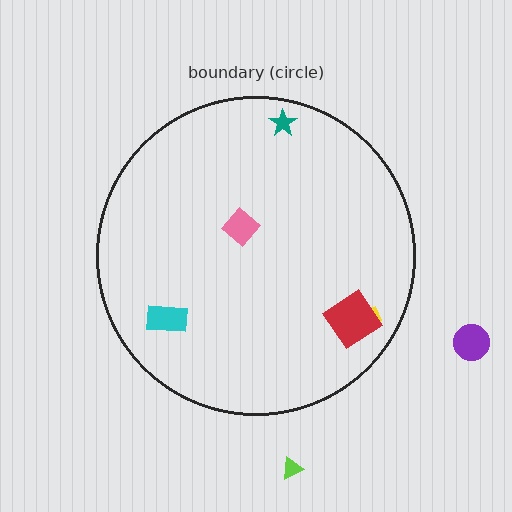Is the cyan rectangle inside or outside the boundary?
Inside.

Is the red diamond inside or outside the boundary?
Inside.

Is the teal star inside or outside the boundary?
Inside.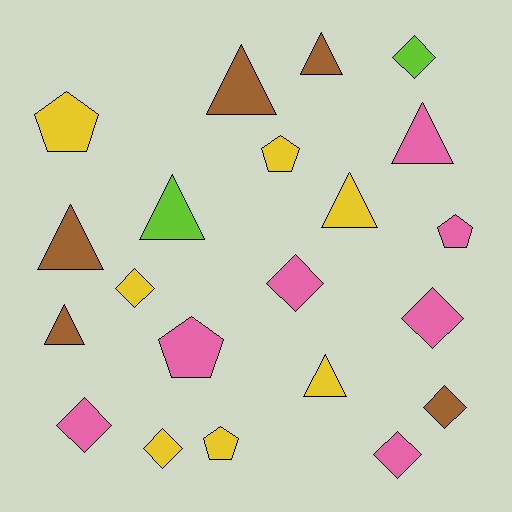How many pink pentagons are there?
There are 2 pink pentagons.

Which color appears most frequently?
Yellow, with 7 objects.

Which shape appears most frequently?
Diamond, with 8 objects.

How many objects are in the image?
There are 21 objects.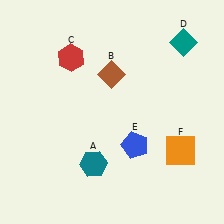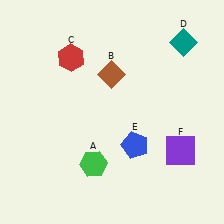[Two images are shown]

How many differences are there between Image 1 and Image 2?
There are 2 differences between the two images.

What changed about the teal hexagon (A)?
In Image 1, A is teal. In Image 2, it changed to green.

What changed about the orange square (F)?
In Image 1, F is orange. In Image 2, it changed to purple.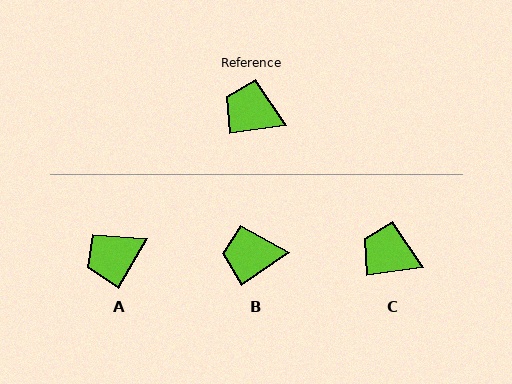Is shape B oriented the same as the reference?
No, it is off by about 27 degrees.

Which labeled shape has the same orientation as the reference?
C.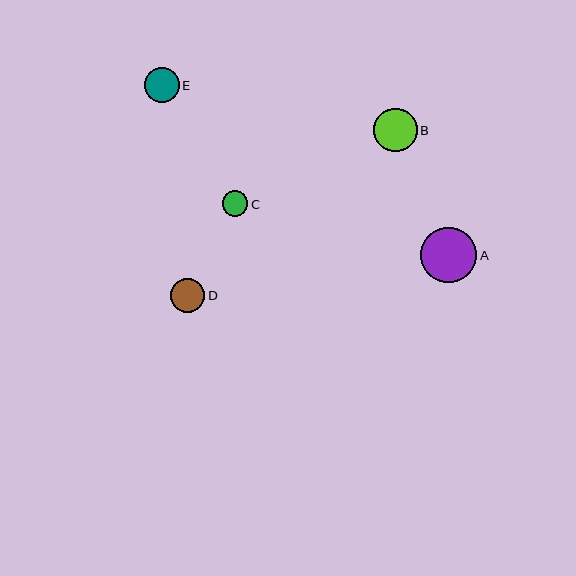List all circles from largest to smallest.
From largest to smallest: A, B, E, D, C.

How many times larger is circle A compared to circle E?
Circle A is approximately 1.6 times the size of circle E.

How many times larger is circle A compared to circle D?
Circle A is approximately 1.6 times the size of circle D.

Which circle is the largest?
Circle A is the largest with a size of approximately 56 pixels.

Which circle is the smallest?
Circle C is the smallest with a size of approximately 25 pixels.